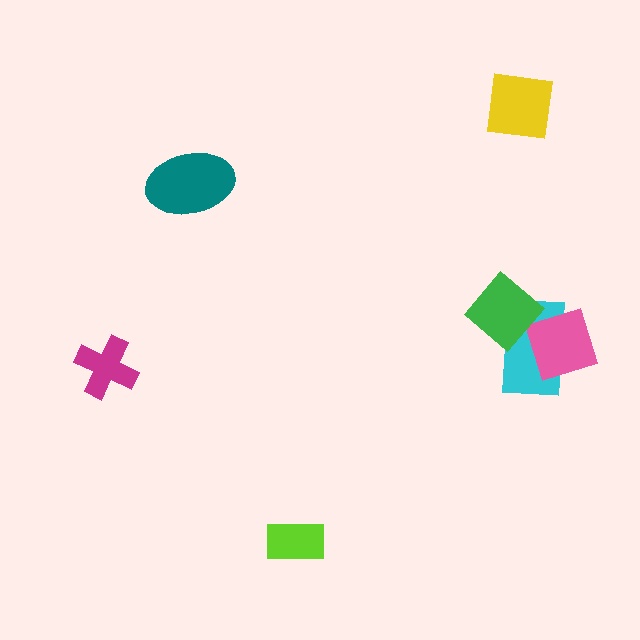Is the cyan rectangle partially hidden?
Yes, it is partially covered by another shape.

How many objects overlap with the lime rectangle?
0 objects overlap with the lime rectangle.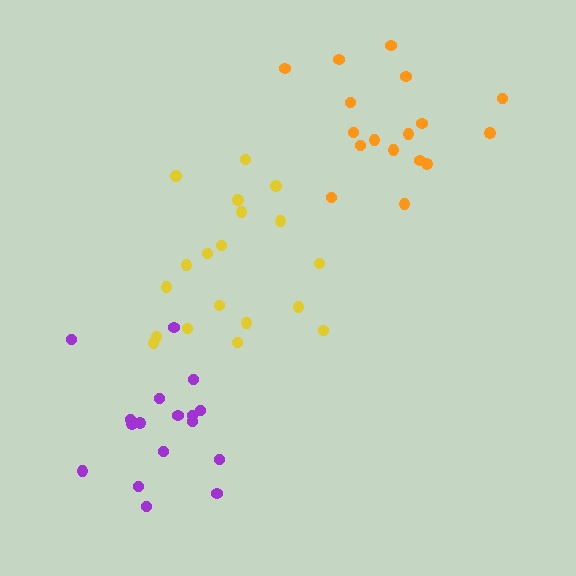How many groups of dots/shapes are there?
There are 3 groups.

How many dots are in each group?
Group 1: 19 dots, Group 2: 17 dots, Group 3: 17 dots (53 total).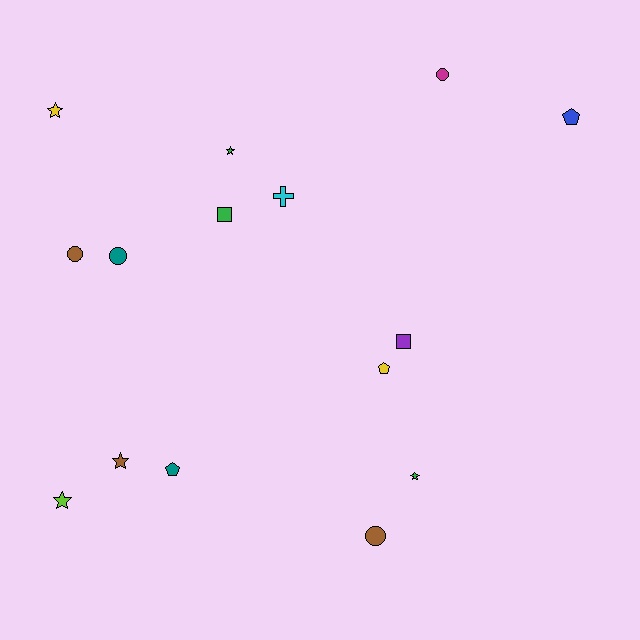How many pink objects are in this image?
There are no pink objects.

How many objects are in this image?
There are 15 objects.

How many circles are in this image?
There are 4 circles.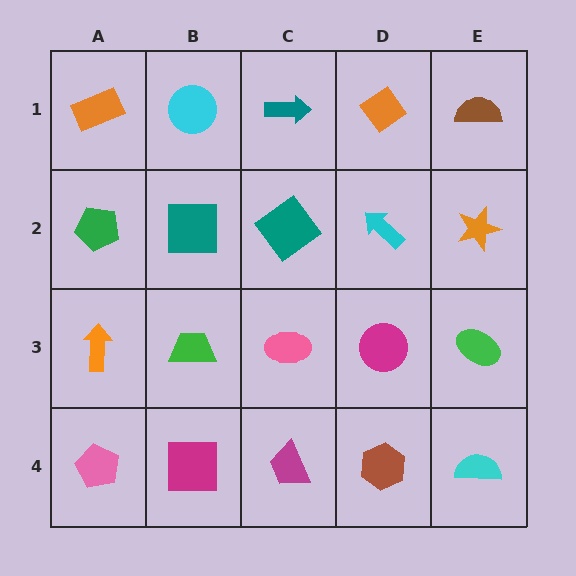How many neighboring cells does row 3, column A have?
3.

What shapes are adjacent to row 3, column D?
A cyan arrow (row 2, column D), a brown hexagon (row 4, column D), a pink ellipse (row 3, column C), a green ellipse (row 3, column E).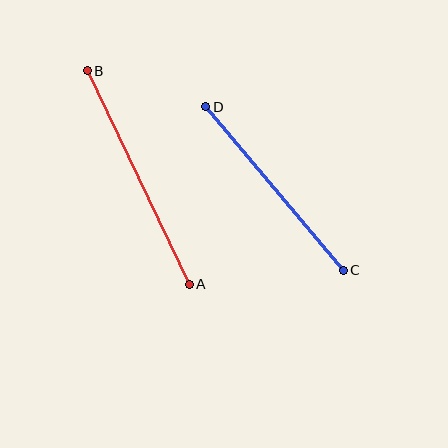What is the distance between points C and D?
The distance is approximately 214 pixels.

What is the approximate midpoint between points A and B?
The midpoint is at approximately (138, 177) pixels.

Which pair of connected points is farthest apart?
Points A and B are farthest apart.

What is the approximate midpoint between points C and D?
The midpoint is at approximately (274, 188) pixels.